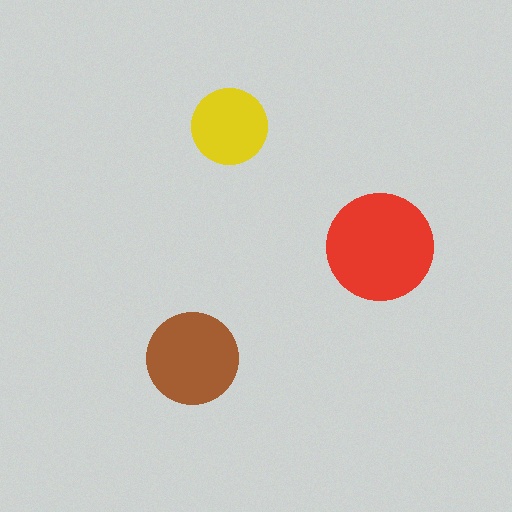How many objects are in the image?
There are 3 objects in the image.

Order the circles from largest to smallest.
the red one, the brown one, the yellow one.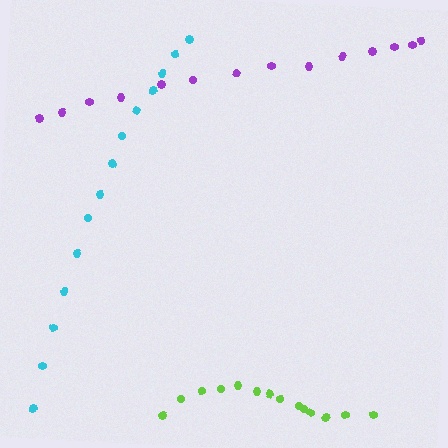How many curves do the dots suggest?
There are 3 distinct paths.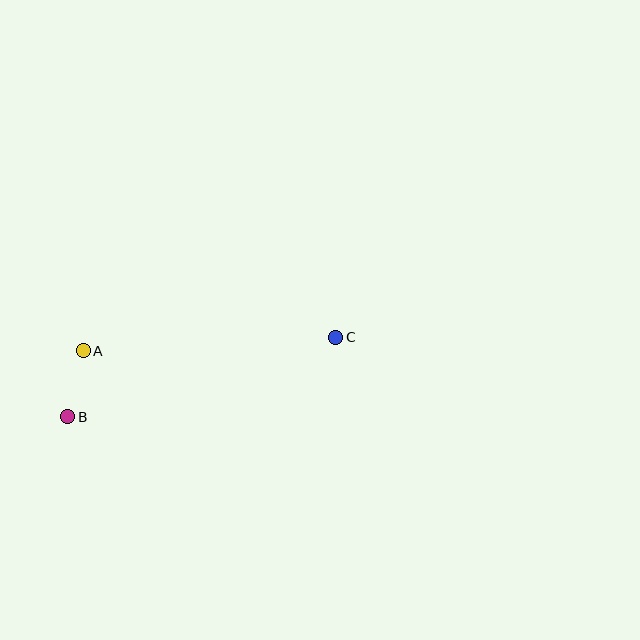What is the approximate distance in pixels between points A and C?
The distance between A and C is approximately 253 pixels.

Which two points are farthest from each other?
Points B and C are farthest from each other.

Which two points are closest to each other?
Points A and B are closest to each other.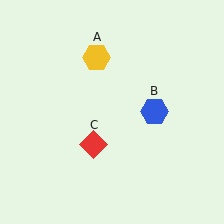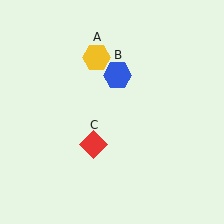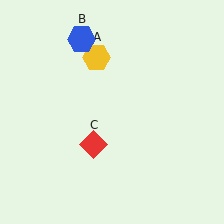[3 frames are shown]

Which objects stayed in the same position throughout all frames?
Yellow hexagon (object A) and red diamond (object C) remained stationary.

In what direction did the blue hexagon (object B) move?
The blue hexagon (object B) moved up and to the left.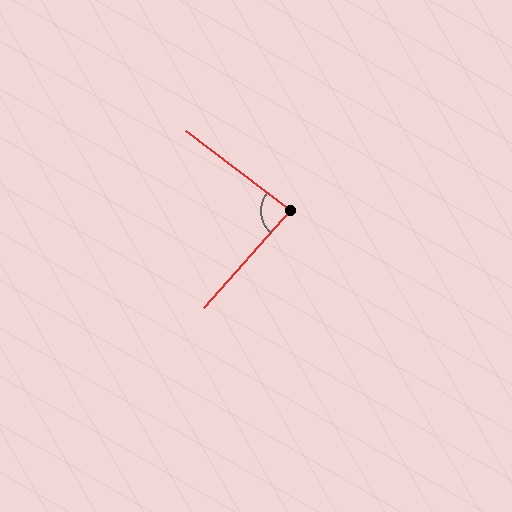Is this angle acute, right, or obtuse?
It is approximately a right angle.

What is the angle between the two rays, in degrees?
Approximately 86 degrees.